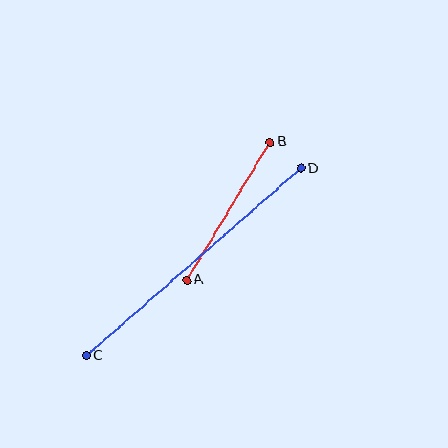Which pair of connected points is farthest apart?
Points C and D are farthest apart.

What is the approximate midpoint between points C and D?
The midpoint is at approximately (193, 262) pixels.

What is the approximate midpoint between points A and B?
The midpoint is at approximately (228, 211) pixels.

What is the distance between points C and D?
The distance is approximately 285 pixels.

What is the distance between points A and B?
The distance is approximately 161 pixels.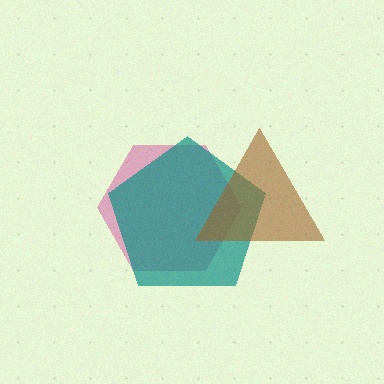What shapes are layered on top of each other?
The layered shapes are: a magenta hexagon, a teal pentagon, a brown triangle.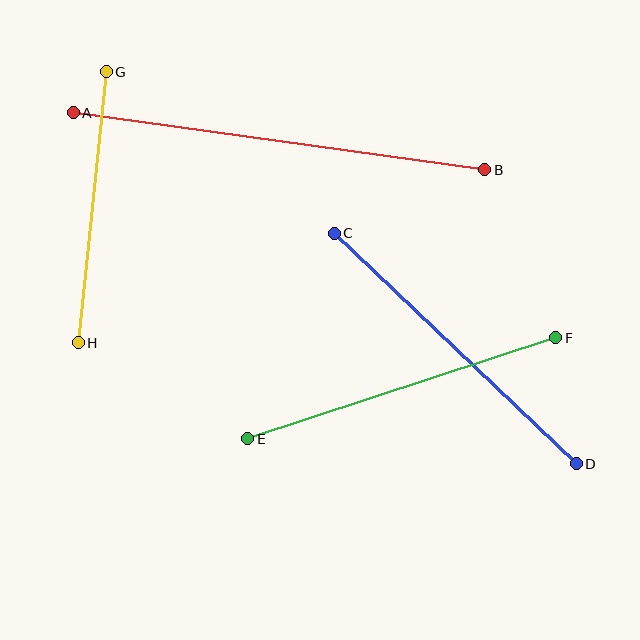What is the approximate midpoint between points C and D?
The midpoint is at approximately (455, 348) pixels.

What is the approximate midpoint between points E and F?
The midpoint is at approximately (402, 388) pixels.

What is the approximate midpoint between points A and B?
The midpoint is at approximately (279, 141) pixels.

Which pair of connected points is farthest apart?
Points A and B are farthest apart.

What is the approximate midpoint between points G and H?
The midpoint is at approximately (92, 207) pixels.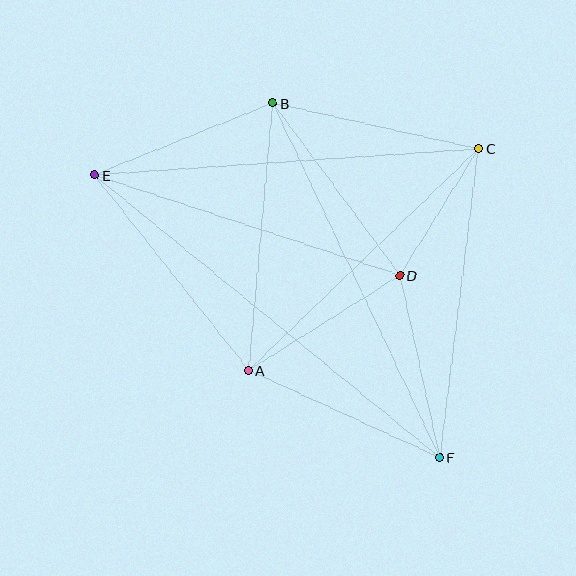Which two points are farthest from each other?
Points E and F are farthest from each other.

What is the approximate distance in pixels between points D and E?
The distance between D and E is approximately 321 pixels.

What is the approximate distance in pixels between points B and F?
The distance between B and F is approximately 392 pixels.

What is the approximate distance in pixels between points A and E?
The distance between A and E is approximately 249 pixels.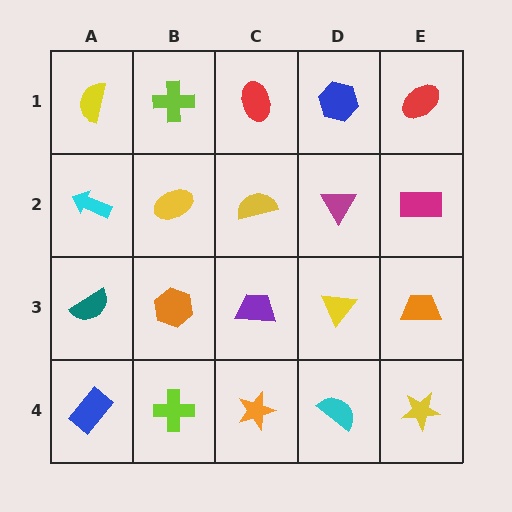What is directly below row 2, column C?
A purple trapezoid.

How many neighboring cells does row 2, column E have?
3.